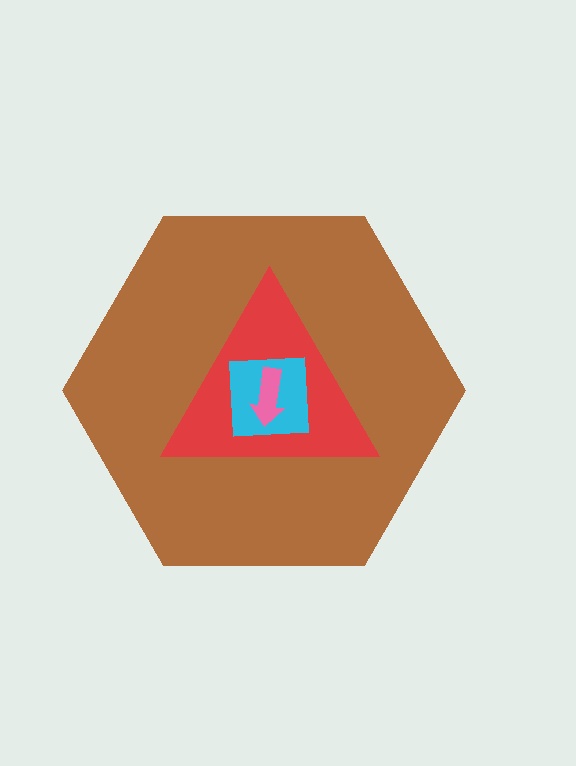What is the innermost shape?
The pink arrow.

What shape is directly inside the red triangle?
The cyan square.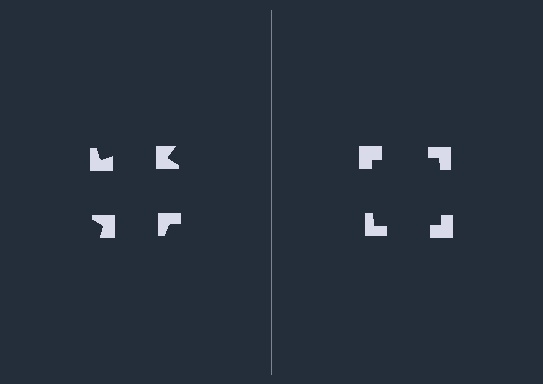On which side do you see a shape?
An illusory square appears on the right side. On the left side the wedge cuts are rotated, so no coherent shape forms.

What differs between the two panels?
The notched squares are positioned identically on both sides; only the wedge orientations differ. On the right they align to a square; on the left they are misaligned.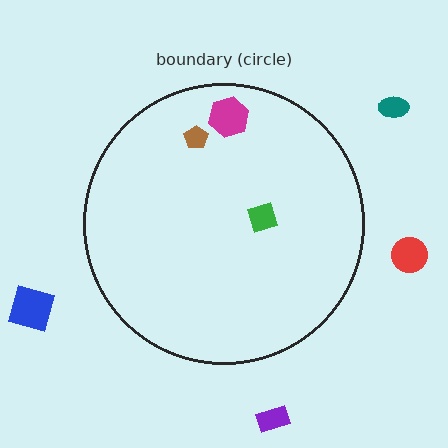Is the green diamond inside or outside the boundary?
Inside.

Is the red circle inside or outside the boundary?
Outside.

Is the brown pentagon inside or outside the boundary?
Inside.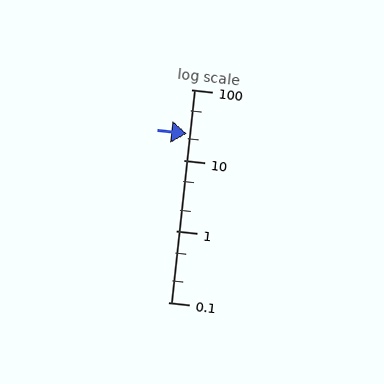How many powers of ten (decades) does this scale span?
The scale spans 3 decades, from 0.1 to 100.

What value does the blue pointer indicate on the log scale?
The pointer indicates approximately 24.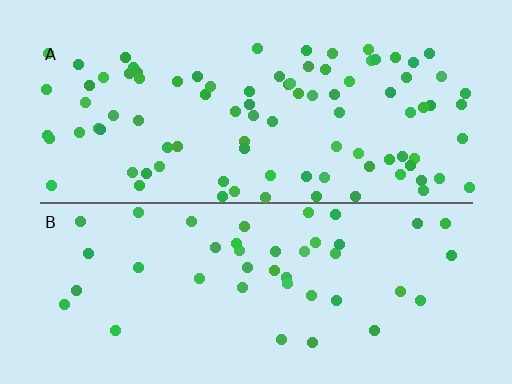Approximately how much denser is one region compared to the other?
Approximately 2.1× — region A over region B.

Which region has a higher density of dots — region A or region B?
A (the top).